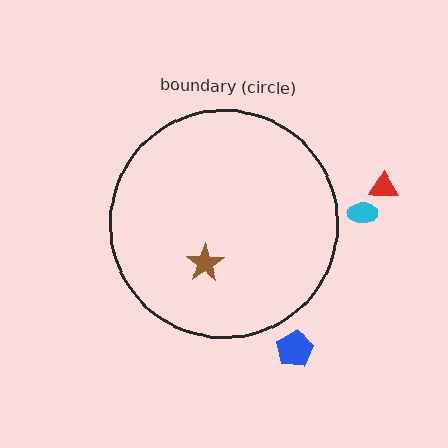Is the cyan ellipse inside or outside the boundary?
Outside.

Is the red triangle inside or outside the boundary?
Outside.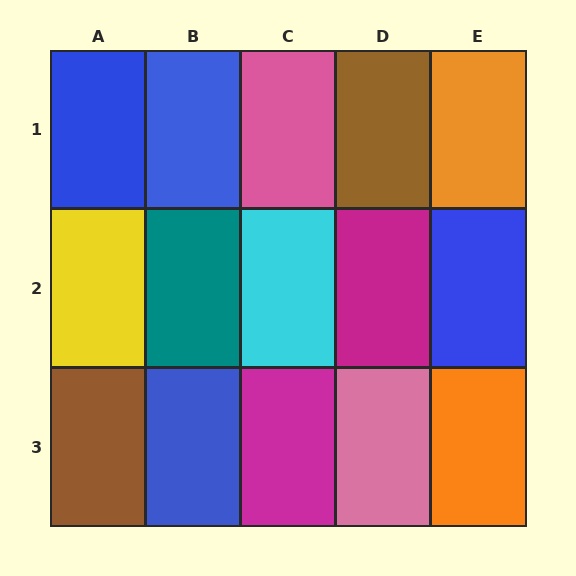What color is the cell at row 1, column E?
Orange.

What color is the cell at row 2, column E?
Blue.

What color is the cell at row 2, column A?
Yellow.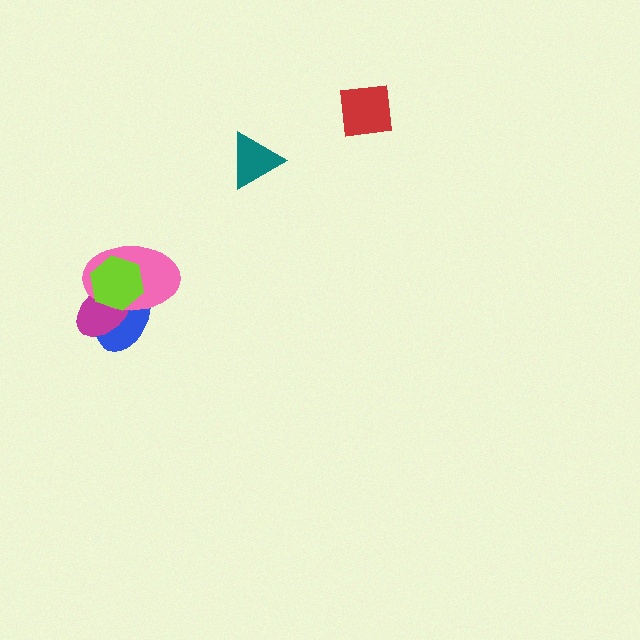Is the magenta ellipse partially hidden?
Yes, it is partially covered by another shape.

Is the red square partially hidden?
No, no other shape covers it.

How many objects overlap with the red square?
0 objects overlap with the red square.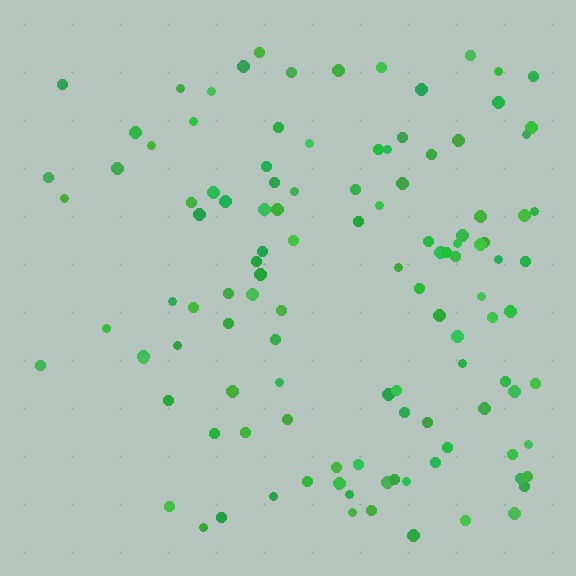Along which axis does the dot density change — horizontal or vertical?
Horizontal.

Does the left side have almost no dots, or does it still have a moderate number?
Still a moderate number, just noticeably fewer than the right.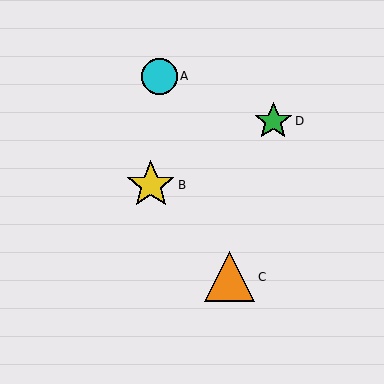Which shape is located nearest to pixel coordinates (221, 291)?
The orange triangle (labeled C) at (230, 277) is nearest to that location.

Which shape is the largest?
The orange triangle (labeled C) is the largest.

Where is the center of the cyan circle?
The center of the cyan circle is at (159, 76).